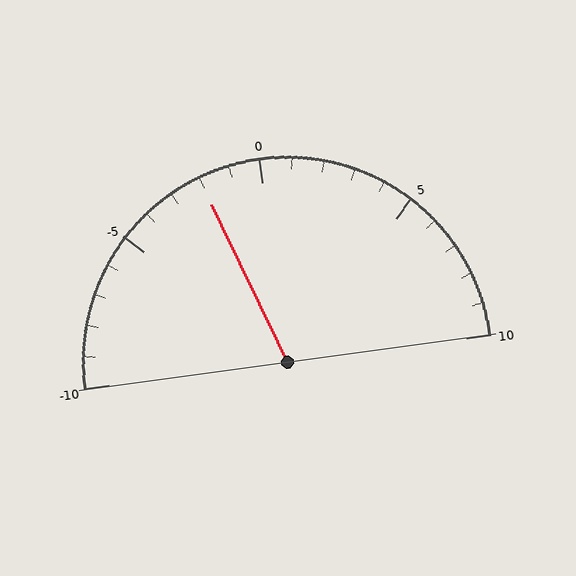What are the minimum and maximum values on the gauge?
The gauge ranges from -10 to 10.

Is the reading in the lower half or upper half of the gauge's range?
The reading is in the lower half of the range (-10 to 10).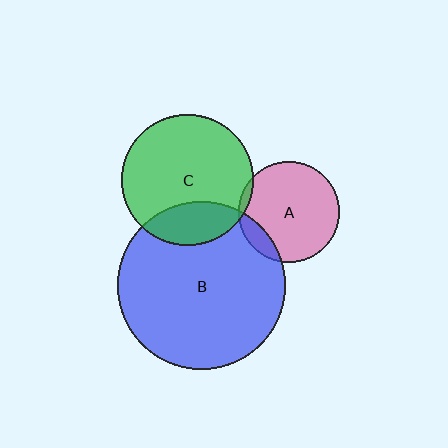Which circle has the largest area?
Circle B (blue).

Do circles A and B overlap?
Yes.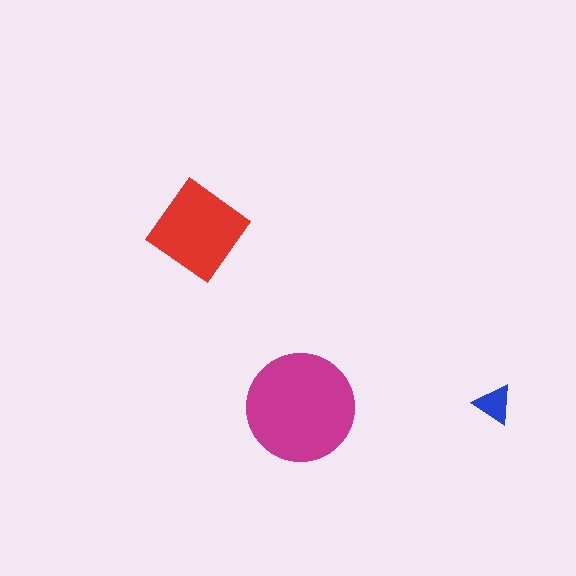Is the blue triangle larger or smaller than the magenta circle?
Smaller.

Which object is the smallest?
The blue triangle.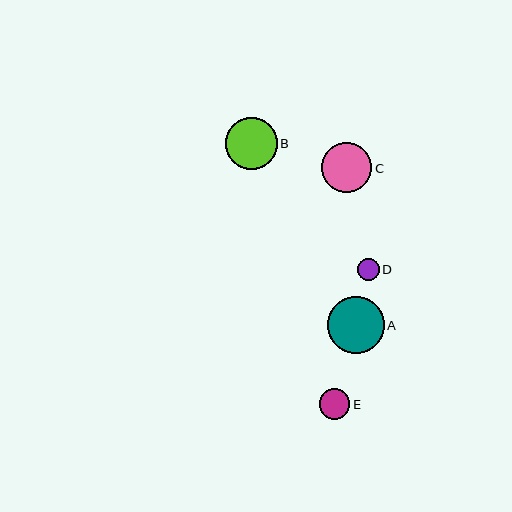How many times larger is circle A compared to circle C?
Circle A is approximately 1.1 times the size of circle C.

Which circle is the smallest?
Circle D is the smallest with a size of approximately 22 pixels.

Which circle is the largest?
Circle A is the largest with a size of approximately 57 pixels.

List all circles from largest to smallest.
From largest to smallest: A, B, C, E, D.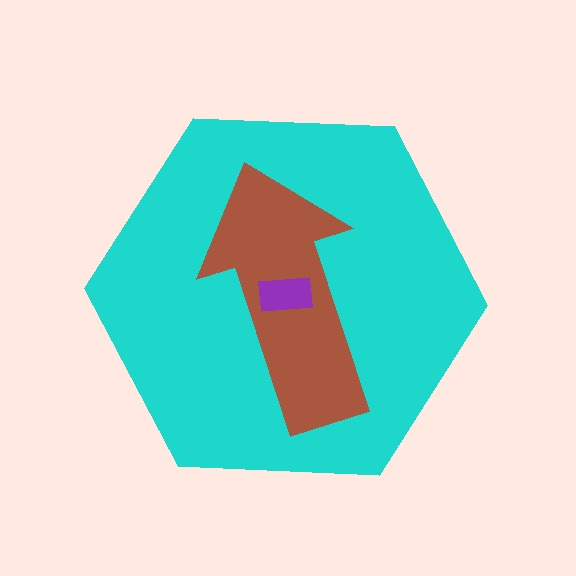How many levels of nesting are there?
3.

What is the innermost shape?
The purple rectangle.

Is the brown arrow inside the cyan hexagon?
Yes.